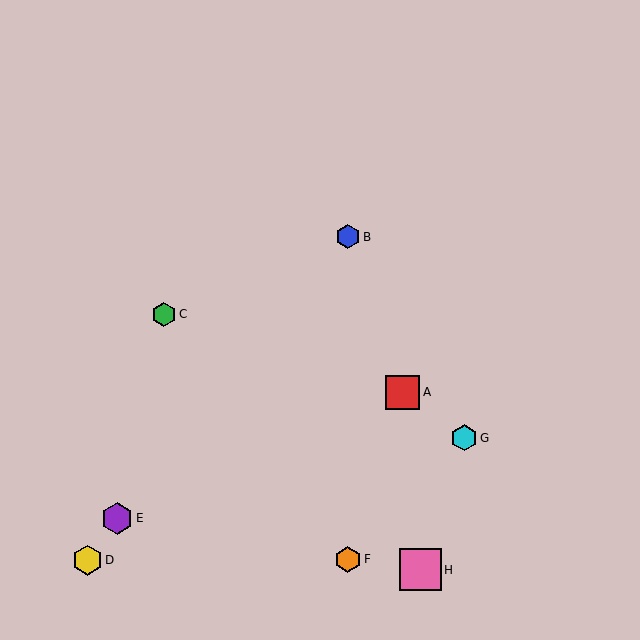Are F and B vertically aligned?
Yes, both are at x≈348.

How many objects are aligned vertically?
2 objects (B, F) are aligned vertically.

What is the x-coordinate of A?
Object A is at x≈403.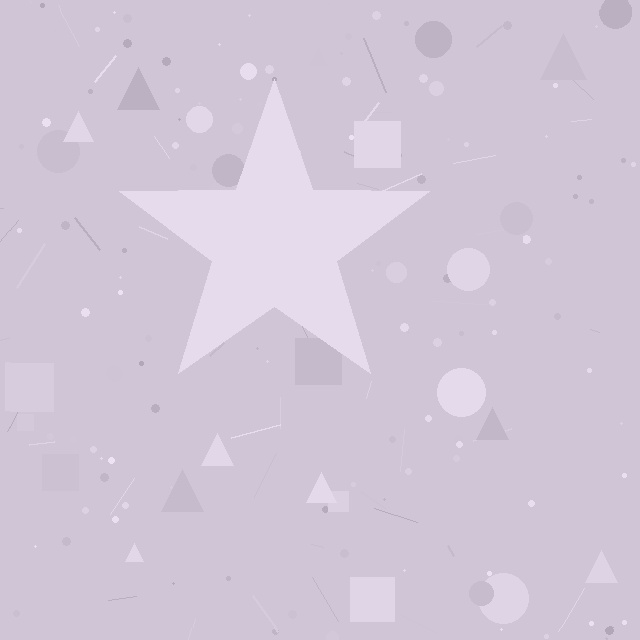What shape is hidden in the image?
A star is hidden in the image.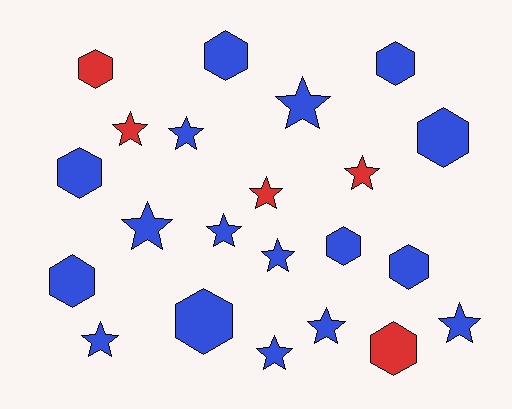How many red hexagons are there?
There are 2 red hexagons.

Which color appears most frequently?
Blue, with 17 objects.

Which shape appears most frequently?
Star, with 12 objects.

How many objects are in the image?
There are 22 objects.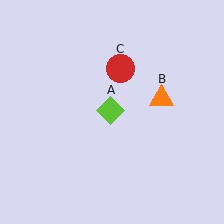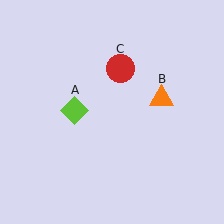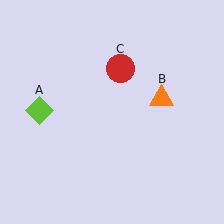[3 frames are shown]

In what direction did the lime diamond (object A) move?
The lime diamond (object A) moved left.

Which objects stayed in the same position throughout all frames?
Orange triangle (object B) and red circle (object C) remained stationary.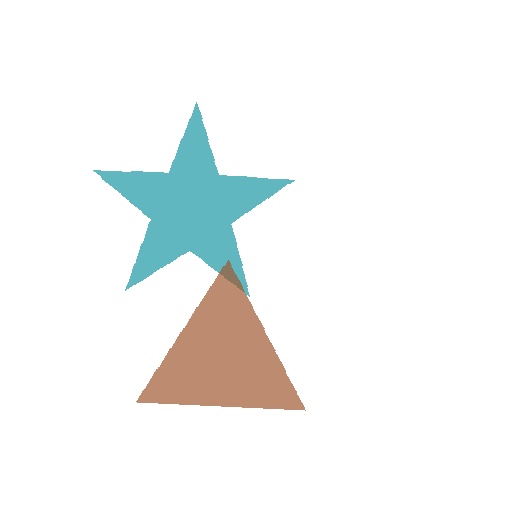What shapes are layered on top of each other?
The layered shapes are: a teal star, a brown triangle.